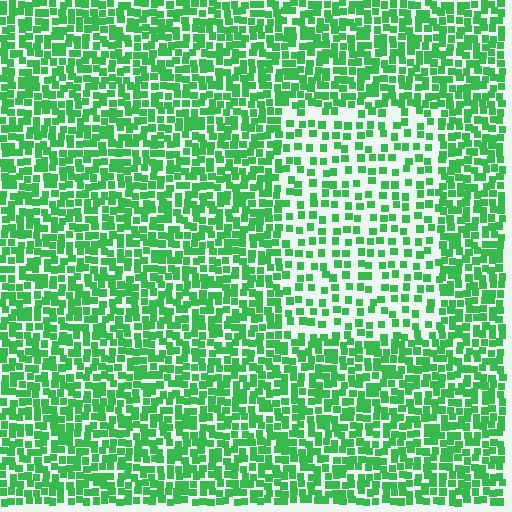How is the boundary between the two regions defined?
The boundary is defined by a change in element density (approximately 2.0x ratio). All elements are the same color, size, and shape.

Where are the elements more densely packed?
The elements are more densely packed outside the rectangle boundary.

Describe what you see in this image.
The image contains small green elements arranged at two different densities. A rectangle-shaped region is visible where the elements are less densely packed than the surrounding area.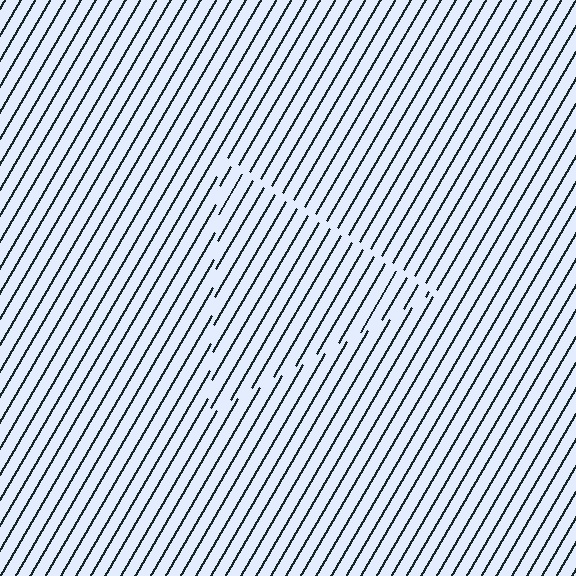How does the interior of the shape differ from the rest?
The interior of the shape contains the same grating, shifted by half a period — the contour is defined by the phase discontinuity where line-ends from the inner and outer gratings abut.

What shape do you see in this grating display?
An illusory triangle. The interior of the shape contains the same grating, shifted by half a period — the contour is defined by the phase discontinuity where line-ends from the inner and outer gratings abut.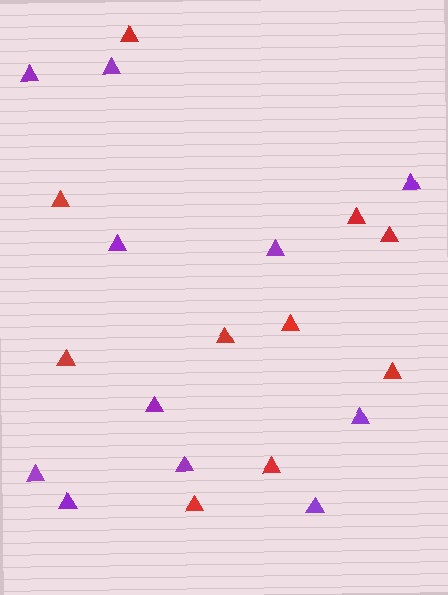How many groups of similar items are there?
There are 2 groups: one group of red triangles (10) and one group of purple triangles (11).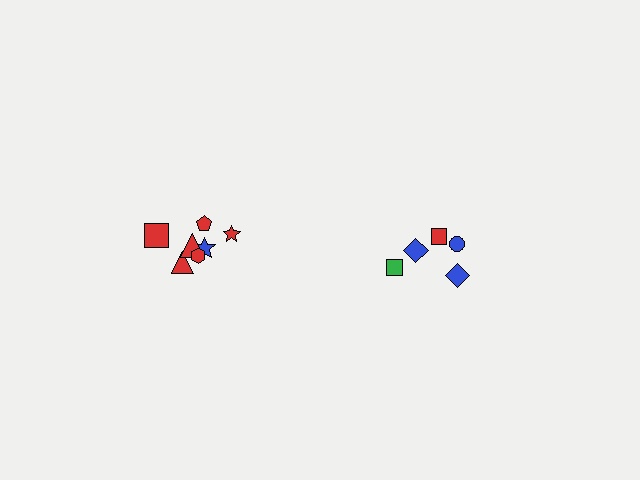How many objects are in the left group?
There are 7 objects.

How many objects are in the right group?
There are 5 objects.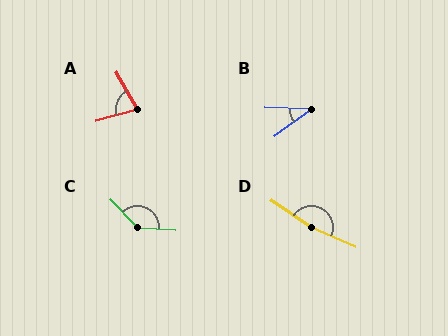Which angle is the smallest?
B, at approximately 39 degrees.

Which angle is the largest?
D, at approximately 169 degrees.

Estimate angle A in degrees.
Approximately 75 degrees.